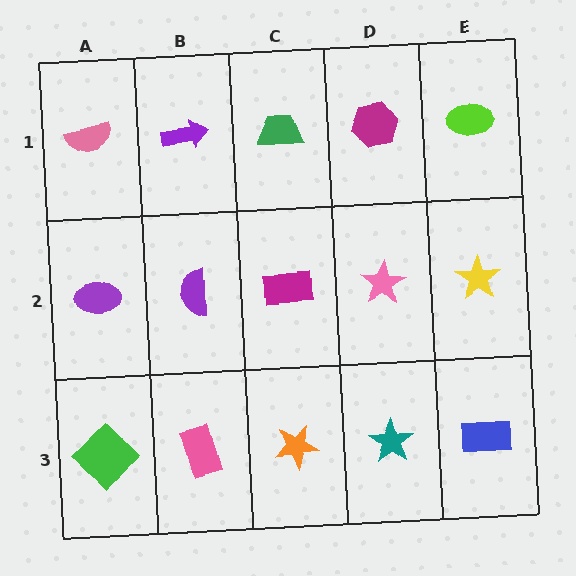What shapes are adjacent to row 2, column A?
A pink semicircle (row 1, column A), a green diamond (row 3, column A), a purple semicircle (row 2, column B).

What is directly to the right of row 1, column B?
A green trapezoid.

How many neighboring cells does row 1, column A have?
2.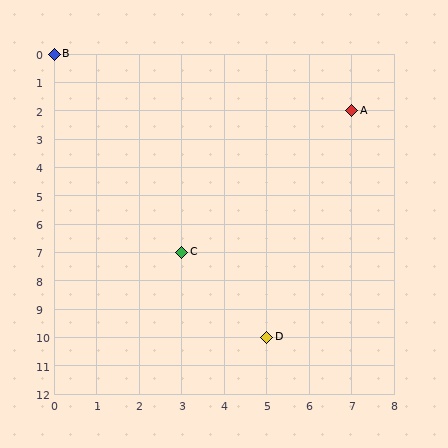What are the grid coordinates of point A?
Point A is at grid coordinates (7, 2).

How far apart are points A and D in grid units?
Points A and D are 2 columns and 8 rows apart (about 8.2 grid units diagonally).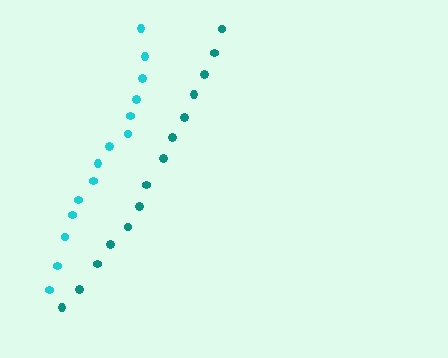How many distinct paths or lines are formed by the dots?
There are 2 distinct paths.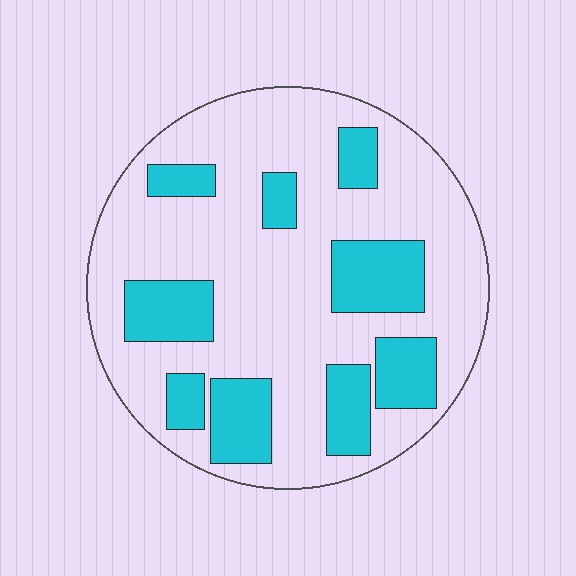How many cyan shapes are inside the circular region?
9.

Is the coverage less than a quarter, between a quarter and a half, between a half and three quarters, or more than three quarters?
Between a quarter and a half.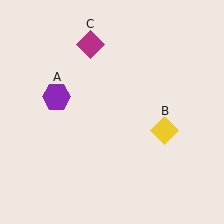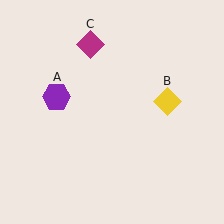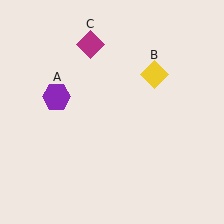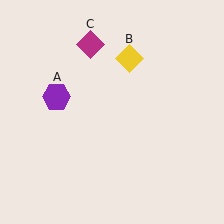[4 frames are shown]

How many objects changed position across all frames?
1 object changed position: yellow diamond (object B).